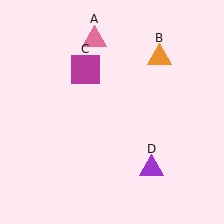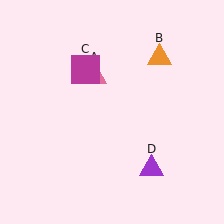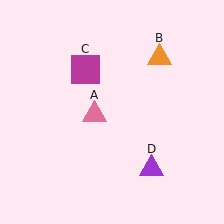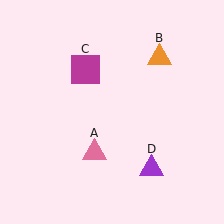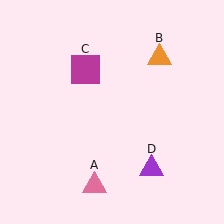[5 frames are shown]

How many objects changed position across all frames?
1 object changed position: pink triangle (object A).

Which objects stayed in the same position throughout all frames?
Orange triangle (object B) and magenta square (object C) and purple triangle (object D) remained stationary.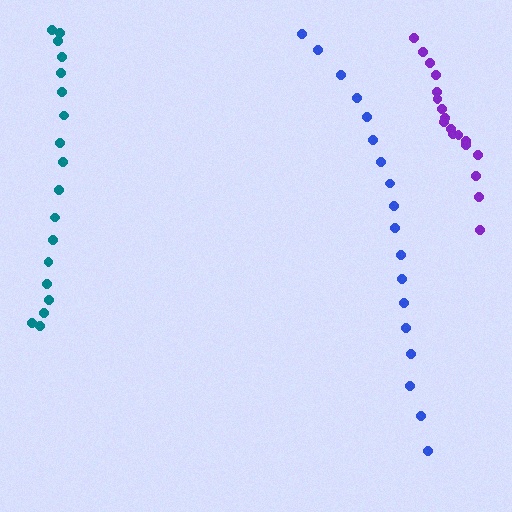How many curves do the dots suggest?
There are 3 distinct paths.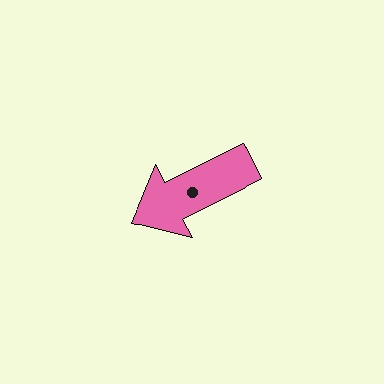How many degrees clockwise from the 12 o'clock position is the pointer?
Approximately 243 degrees.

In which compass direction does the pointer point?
Southwest.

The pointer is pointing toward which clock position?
Roughly 8 o'clock.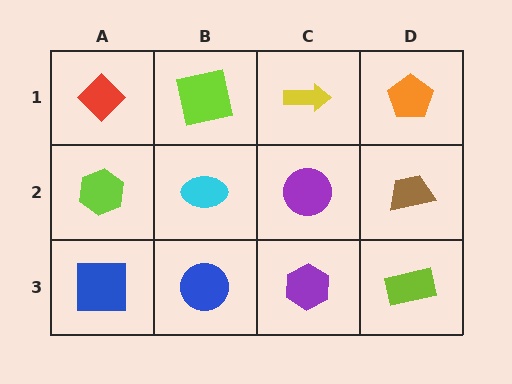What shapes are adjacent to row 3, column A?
A lime hexagon (row 2, column A), a blue circle (row 3, column B).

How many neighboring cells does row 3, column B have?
3.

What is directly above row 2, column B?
A lime square.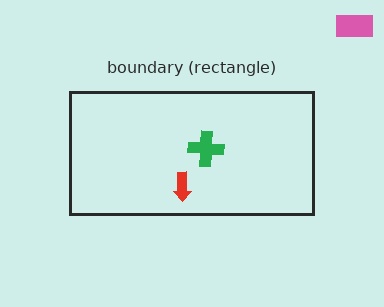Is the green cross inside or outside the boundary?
Inside.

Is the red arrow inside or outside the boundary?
Inside.